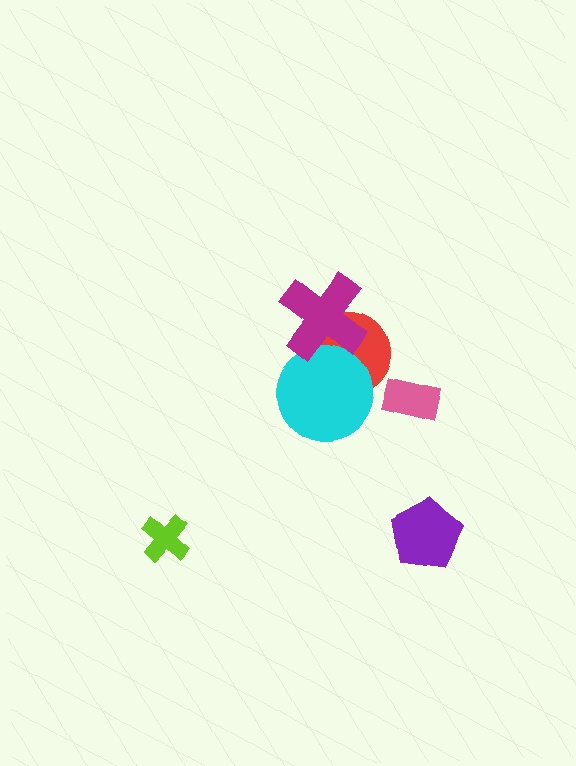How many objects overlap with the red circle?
2 objects overlap with the red circle.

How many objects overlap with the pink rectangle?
0 objects overlap with the pink rectangle.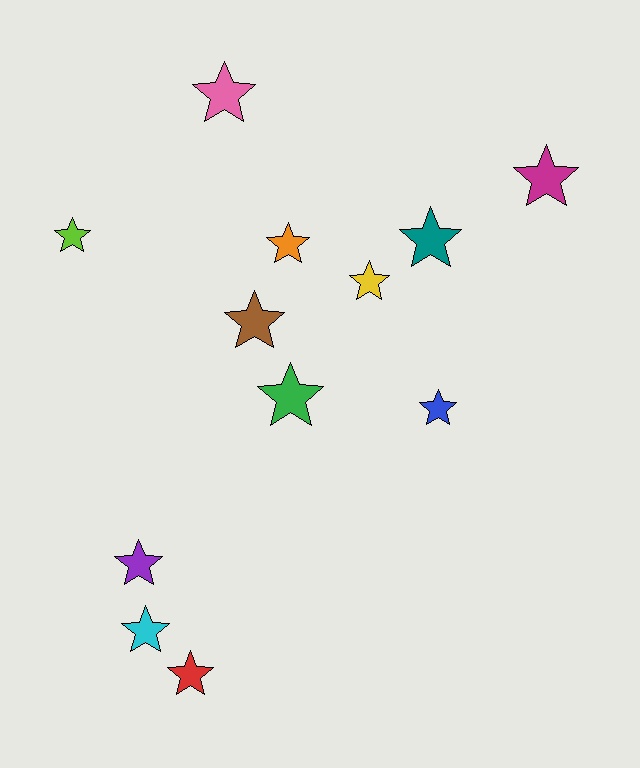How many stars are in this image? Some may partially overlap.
There are 12 stars.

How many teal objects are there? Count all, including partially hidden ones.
There is 1 teal object.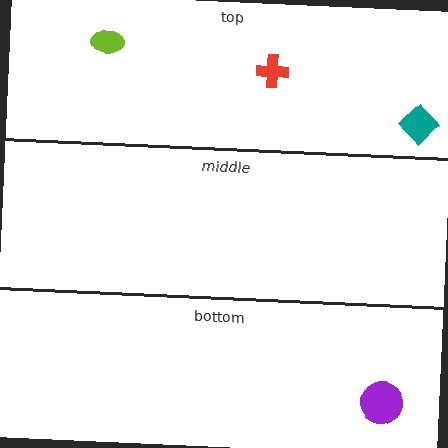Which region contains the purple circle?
The bottom region.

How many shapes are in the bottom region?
1.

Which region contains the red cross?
The top region.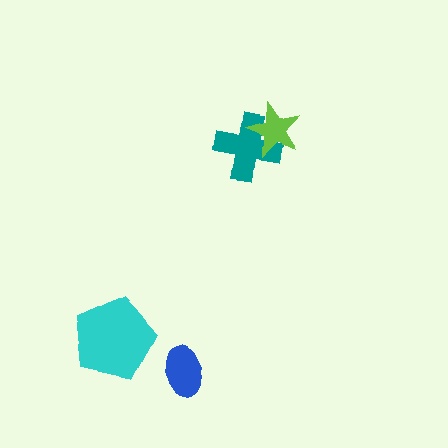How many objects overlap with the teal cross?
1 object overlaps with the teal cross.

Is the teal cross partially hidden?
Yes, it is partially covered by another shape.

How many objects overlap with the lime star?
1 object overlaps with the lime star.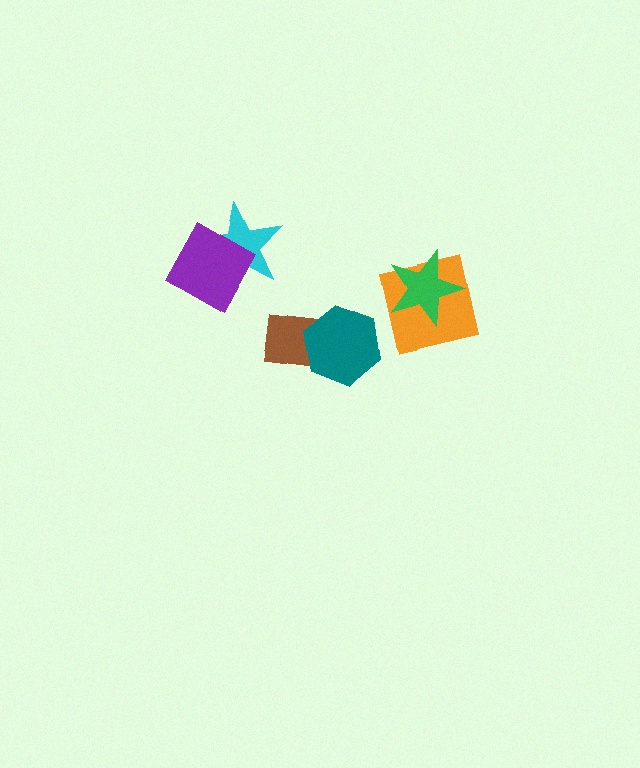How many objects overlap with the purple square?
1 object overlaps with the purple square.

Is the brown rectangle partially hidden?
Yes, it is partially covered by another shape.